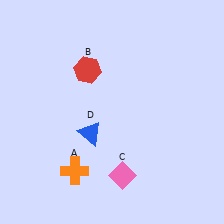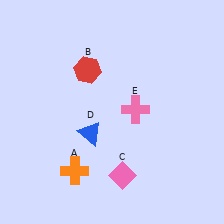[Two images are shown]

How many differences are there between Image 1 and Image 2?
There is 1 difference between the two images.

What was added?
A pink cross (E) was added in Image 2.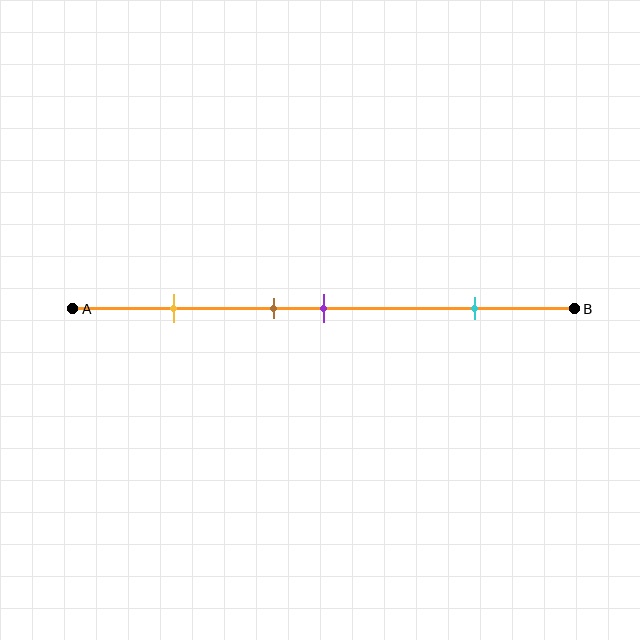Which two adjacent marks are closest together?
The brown and purple marks are the closest adjacent pair.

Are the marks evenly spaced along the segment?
No, the marks are not evenly spaced.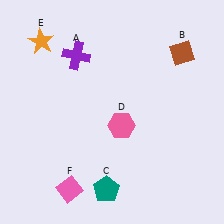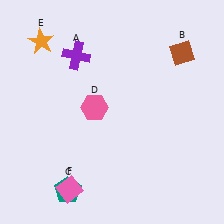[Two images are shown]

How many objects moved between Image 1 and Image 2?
2 objects moved between the two images.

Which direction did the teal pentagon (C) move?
The teal pentagon (C) moved left.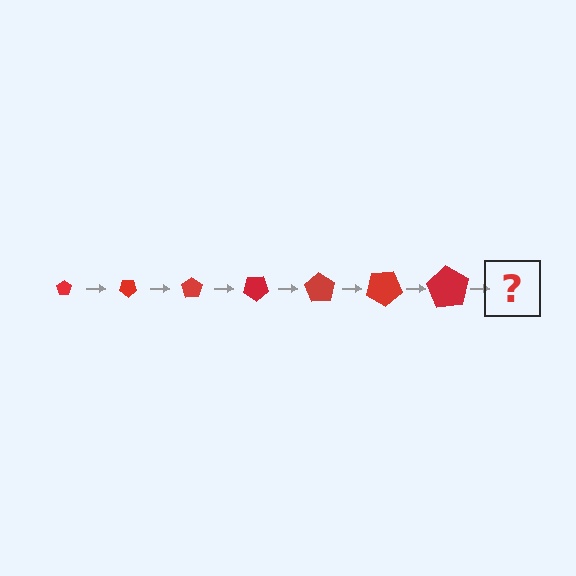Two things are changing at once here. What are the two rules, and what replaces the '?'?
The two rules are that the pentagon grows larger each step and it rotates 35 degrees each step. The '?' should be a pentagon, larger than the previous one and rotated 245 degrees from the start.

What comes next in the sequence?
The next element should be a pentagon, larger than the previous one and rotated 245 degrees from the start.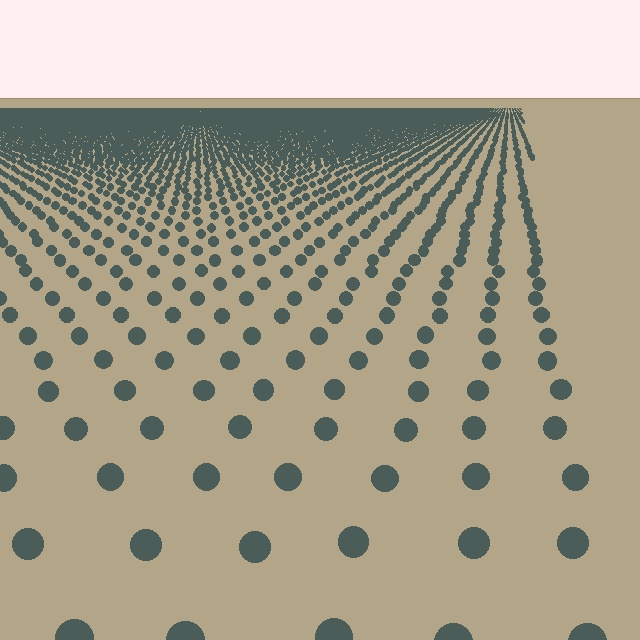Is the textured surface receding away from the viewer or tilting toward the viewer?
The surface is receding away from the viewer. Texture elements get smaller and denser toward the top.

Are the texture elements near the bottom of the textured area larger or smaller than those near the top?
Larger. Near the bottom, elements are closer to the viewer and appear at a bigger on-screen size.